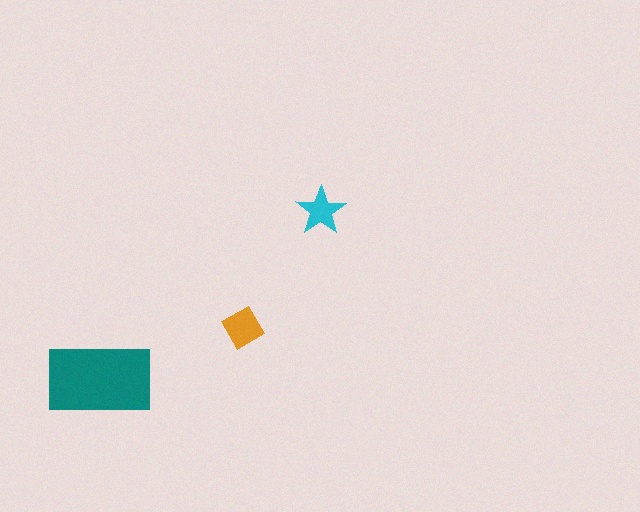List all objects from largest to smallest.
The teal rectangle, the orange diamond, the cyan star.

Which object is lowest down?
The teal rectangle is bottommost.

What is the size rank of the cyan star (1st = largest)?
3rd.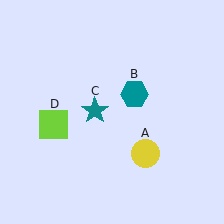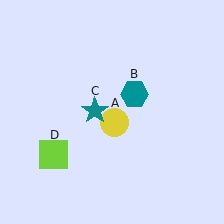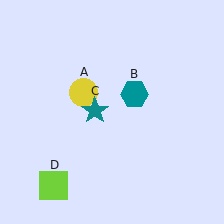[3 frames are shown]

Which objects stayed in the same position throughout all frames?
Teal hexagon (object B) and teal star (object C) remained stationary.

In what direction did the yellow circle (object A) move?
The yellow circle (object A) moved up and to the left.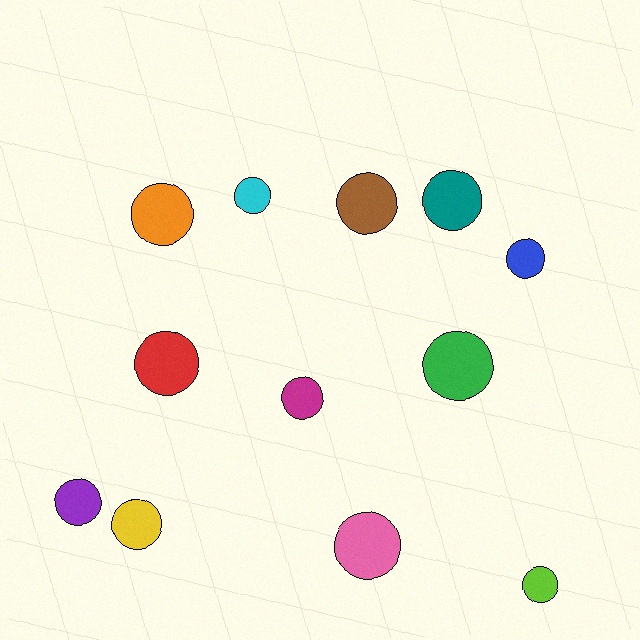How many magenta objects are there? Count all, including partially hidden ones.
There is 1 magenta object.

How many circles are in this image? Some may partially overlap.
There are 12 circles.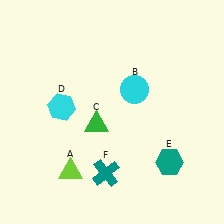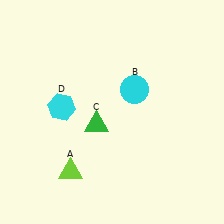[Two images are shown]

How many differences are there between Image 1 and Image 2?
There are 2 differences between the two images.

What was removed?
The teal hexagon (E), the teal cross (F) were removed in Image 2.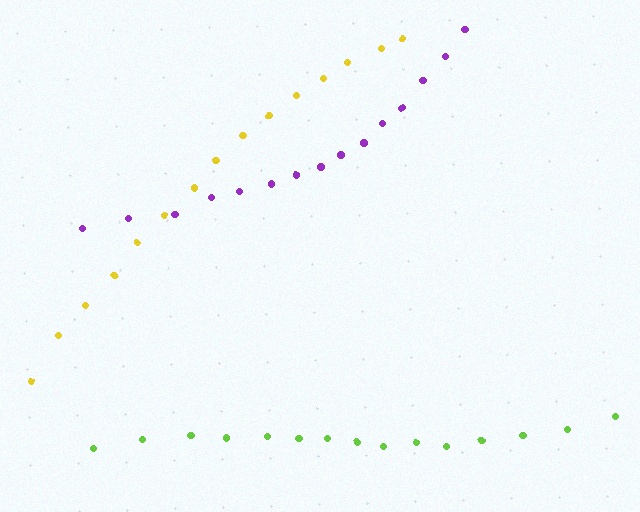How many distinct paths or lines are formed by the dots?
There are 3 distinct paths.